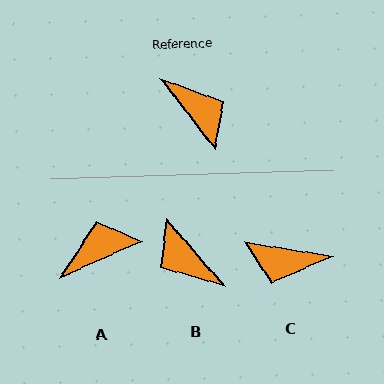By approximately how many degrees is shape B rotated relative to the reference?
Approximately 177 degrees clockwise.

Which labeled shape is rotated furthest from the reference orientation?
B, about 177 degrees away.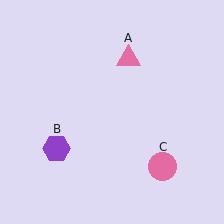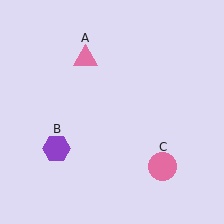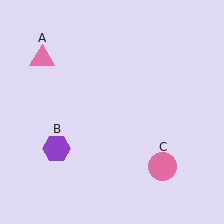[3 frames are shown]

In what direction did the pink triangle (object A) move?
The pink triangle (object A) moved left.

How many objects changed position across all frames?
1 object changed position: pink triangle (object A).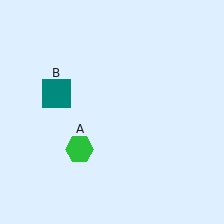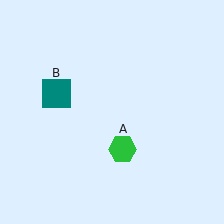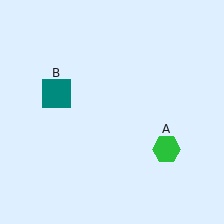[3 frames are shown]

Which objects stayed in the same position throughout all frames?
Teal square (object B) remained stationary.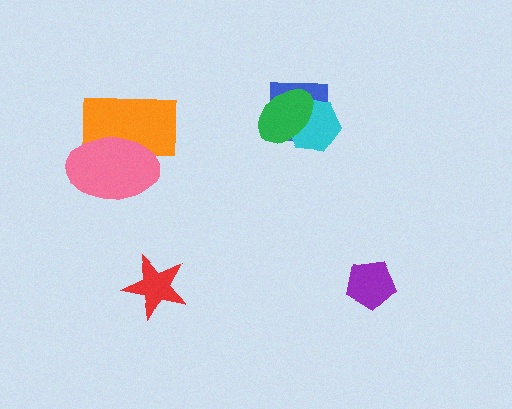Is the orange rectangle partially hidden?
Yes, it is partially covered by another shape.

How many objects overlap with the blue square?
2 objects overlap with the blue square.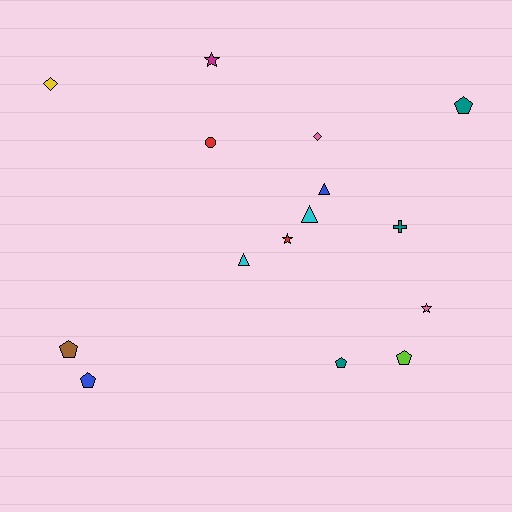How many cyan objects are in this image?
There are 2 cyan objects.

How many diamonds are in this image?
There are 2 diamonds.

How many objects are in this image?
There are 15 objects.